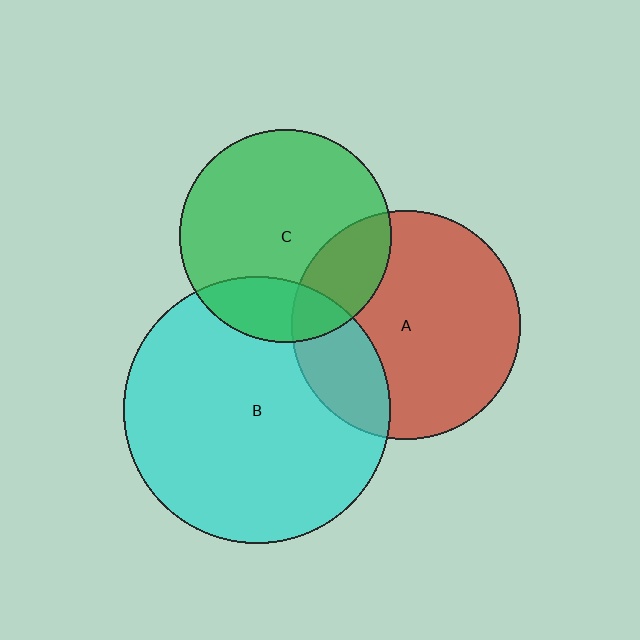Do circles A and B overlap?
Yes.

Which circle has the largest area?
Circle B (cyan).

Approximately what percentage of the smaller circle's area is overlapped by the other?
Approximately 25%.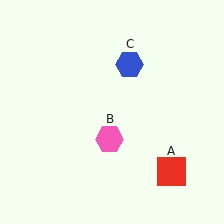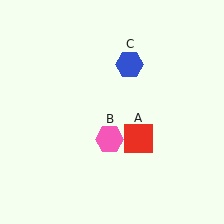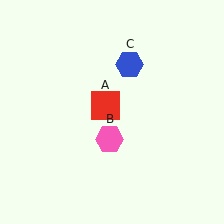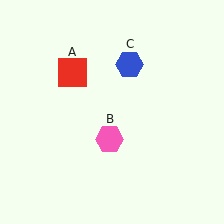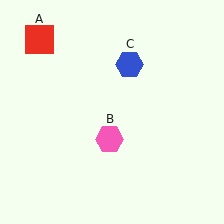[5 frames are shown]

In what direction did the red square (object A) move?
The red square (object A) moved up and to the left.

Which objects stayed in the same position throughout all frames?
Pink hexagon (object B) and blue hexagon (object C) remained stationary.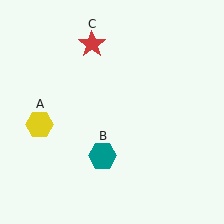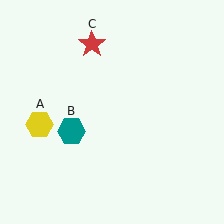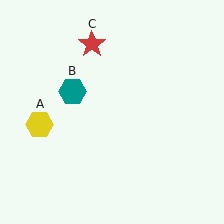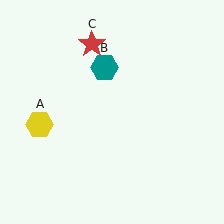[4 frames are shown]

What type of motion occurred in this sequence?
The teal hexagon (object B) rotated clockwise around the center of the scene.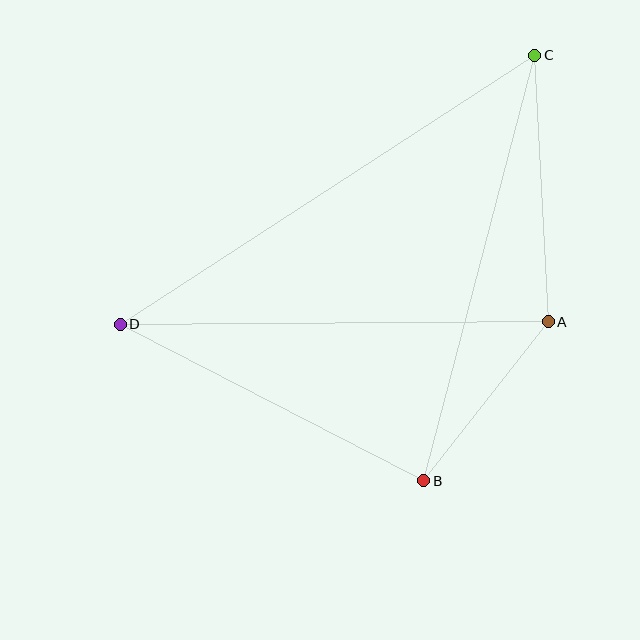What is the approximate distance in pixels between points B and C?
The distance between B and C is approximately 440 pixels.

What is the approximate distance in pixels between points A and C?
The distance between A and C is approximately 267 pixels.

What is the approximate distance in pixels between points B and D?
The distance between B and D is approximately 341 pixels.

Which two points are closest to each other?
Points A and B are closest to each other.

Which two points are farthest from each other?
Points C and D are farthest from each other.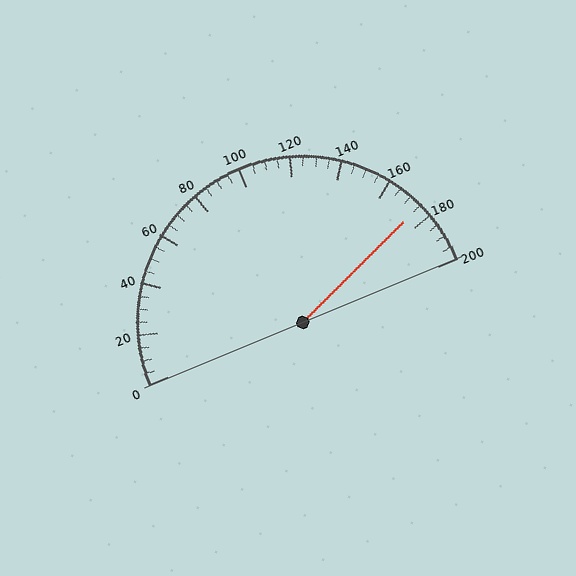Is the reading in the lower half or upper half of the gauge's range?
The reading is in the upper half of the range (0 to 200).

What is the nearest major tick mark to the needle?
The nearest major tick mark is 180.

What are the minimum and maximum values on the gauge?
The gauge ranges from 0 to 200.